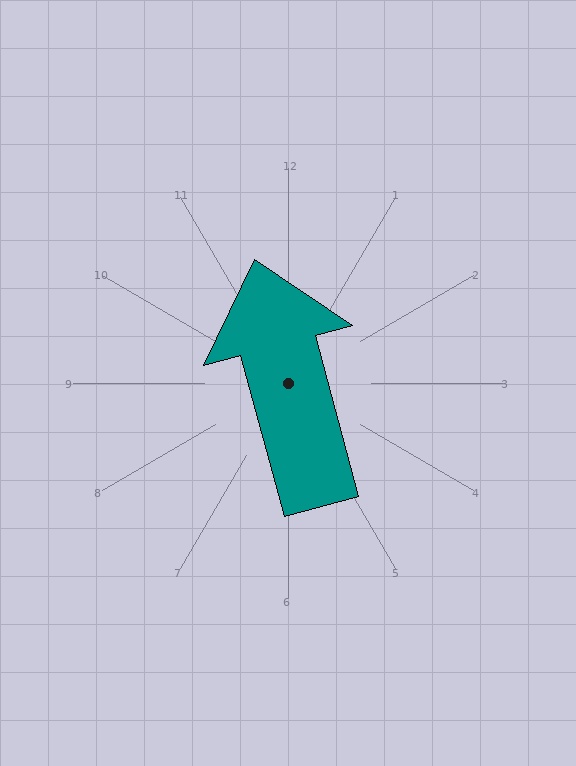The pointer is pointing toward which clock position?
Roughly 11 o'clock.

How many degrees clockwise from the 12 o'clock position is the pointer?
Approximately 345 degrees.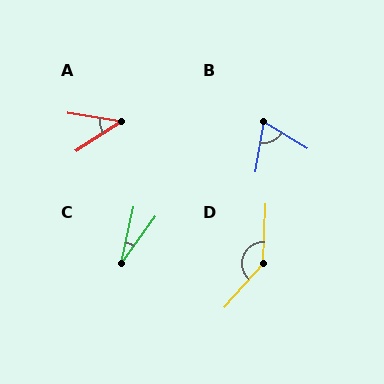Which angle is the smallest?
C, at approximately 23 degrees.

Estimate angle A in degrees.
Approximately 42 degrees.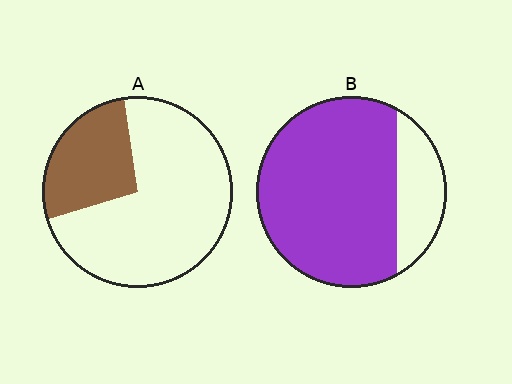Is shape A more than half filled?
No.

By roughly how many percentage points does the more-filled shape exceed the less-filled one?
By roughly 50 percentage points (B over A).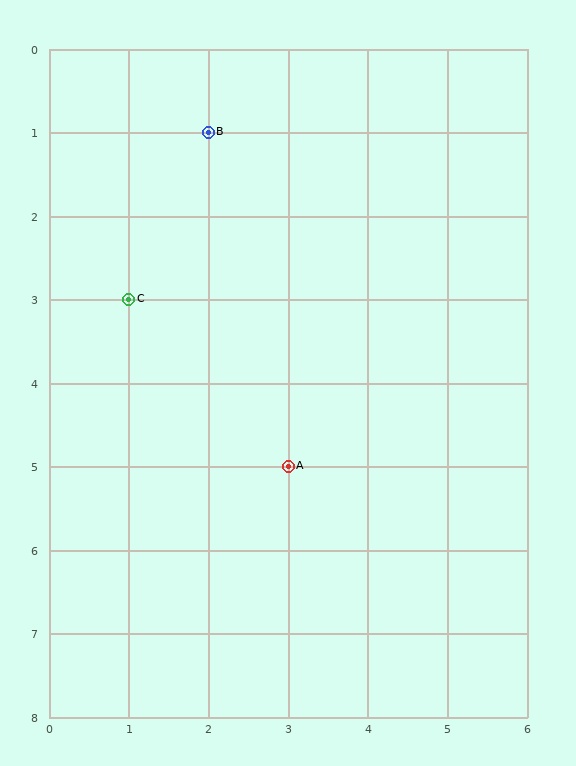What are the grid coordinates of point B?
Point B is at grid coordinates (2, 1).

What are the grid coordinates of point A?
Point A is at grid coordinates (3, 5).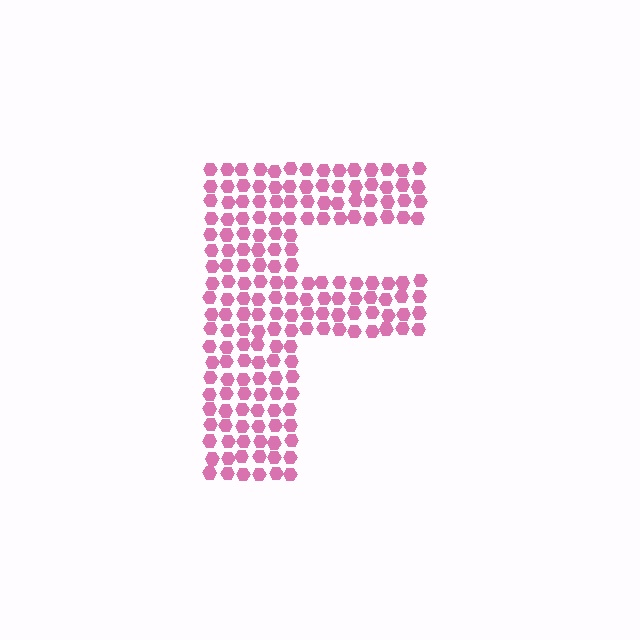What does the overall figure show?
The overall figure shows the letter F.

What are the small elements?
The small elements are hexagons.